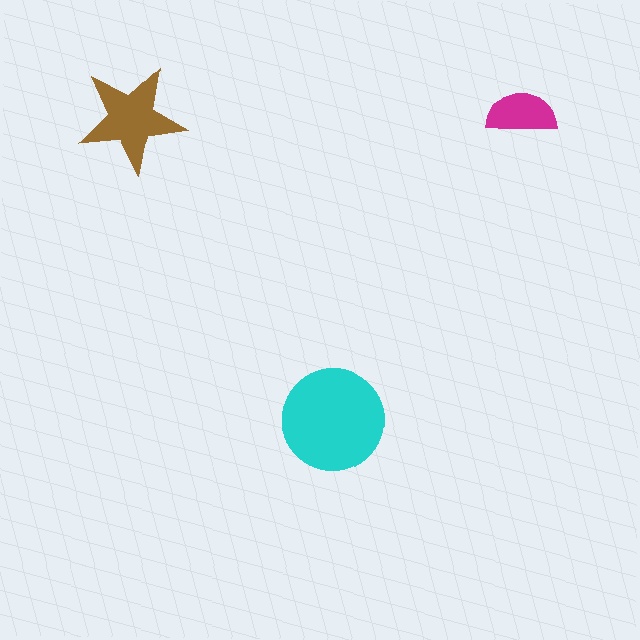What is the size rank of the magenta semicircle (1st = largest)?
3rd.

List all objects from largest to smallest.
The cyan circle, the brown star, the magenta semicircle.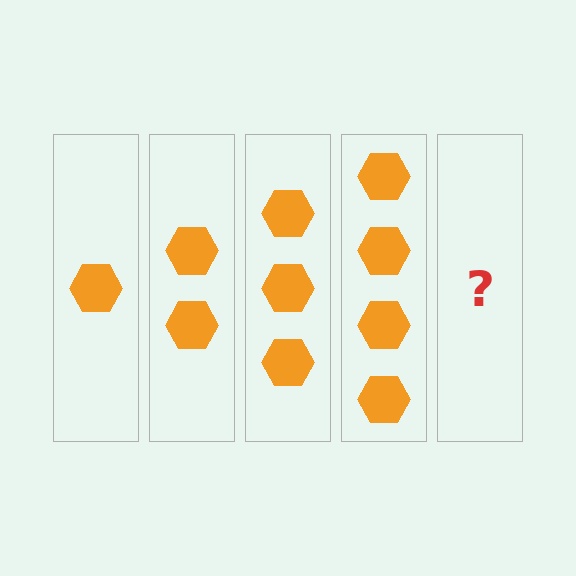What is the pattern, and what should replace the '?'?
The pattern is that each step adds one more hexagon. The '?' should be 5 hexagons.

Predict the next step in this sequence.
The next step is 5 hexagons.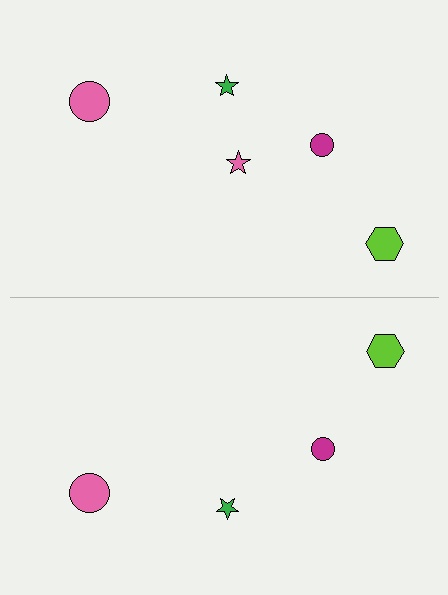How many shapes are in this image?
There are 9 shapes in this image.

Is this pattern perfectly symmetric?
No, the pattern is not perfectly symmetric. A pink star is missing from the bottom side.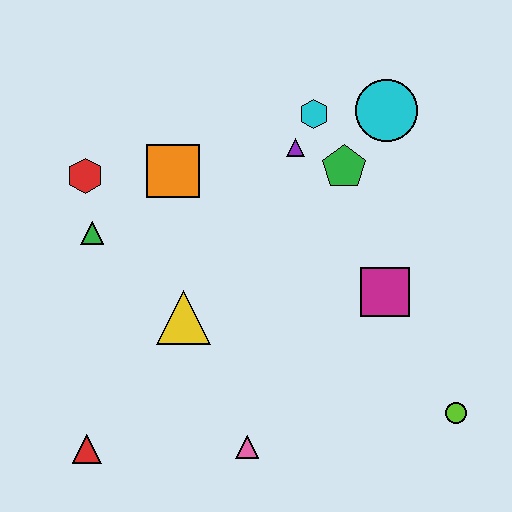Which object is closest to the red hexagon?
The green triangle is closest to the red hexagon.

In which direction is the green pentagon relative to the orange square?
The green pentagon is to the right of the orange square.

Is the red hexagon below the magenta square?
No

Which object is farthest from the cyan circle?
The red triangle is farthest from the cyan circle.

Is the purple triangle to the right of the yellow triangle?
Yes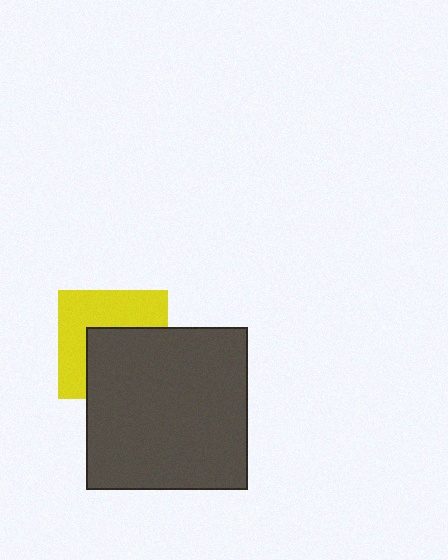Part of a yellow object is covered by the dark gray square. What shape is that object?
It is a square.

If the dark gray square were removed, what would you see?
You would see the complete yellow square.